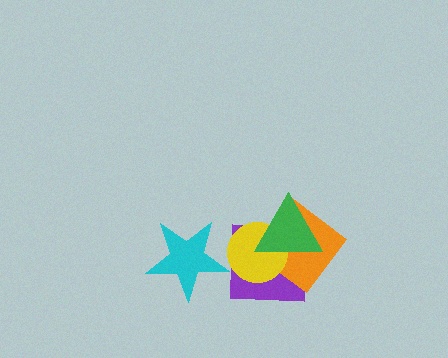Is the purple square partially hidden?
Yes, it is partially covered by another shape.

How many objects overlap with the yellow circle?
3 objects overlap with the yellow circle.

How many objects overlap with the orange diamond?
3 objects overlap with the orange diamond.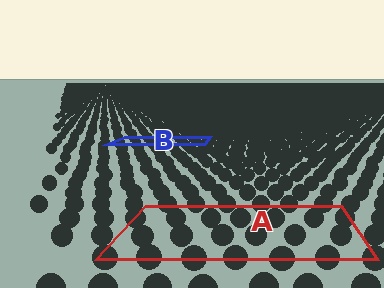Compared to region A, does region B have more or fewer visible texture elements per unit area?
Region B has more texture elements per unit area — they are packed more densely because it is farther away.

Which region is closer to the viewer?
Region A is closer. The texture elements there are larger and more spread out.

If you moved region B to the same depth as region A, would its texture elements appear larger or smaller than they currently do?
They would appear larger. At a closer depth, the same texture elements are projected at a bigger on-screen size.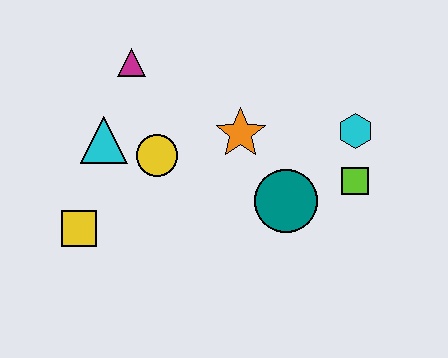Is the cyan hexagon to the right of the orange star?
Yes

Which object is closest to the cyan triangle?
The yellow circle is closest to the cyan triangle.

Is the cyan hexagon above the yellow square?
Yes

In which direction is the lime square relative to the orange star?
The lime square is to the right of the orange star.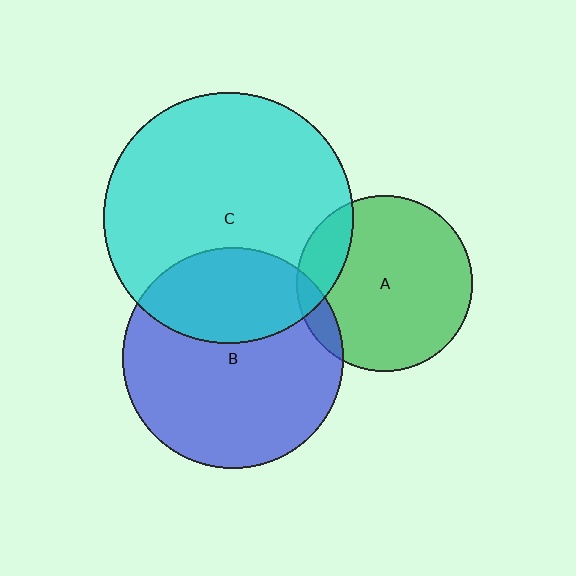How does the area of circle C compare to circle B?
Approximately 1.3 times.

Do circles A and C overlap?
Yes.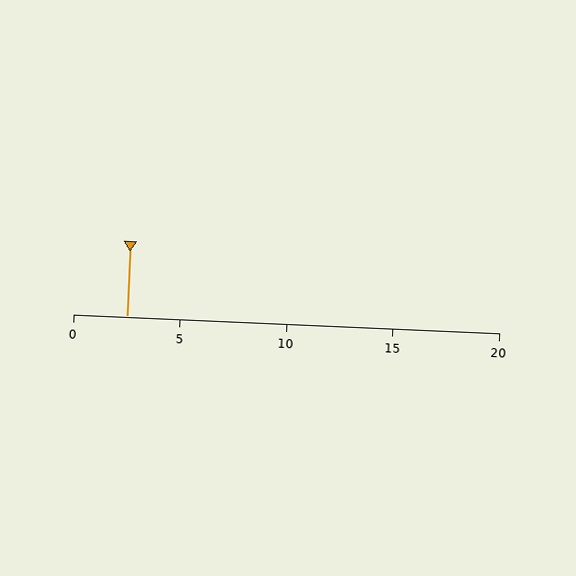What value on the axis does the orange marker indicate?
The marker indicates approximately 2.5.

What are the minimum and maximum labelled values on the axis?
The axis runs from 0 to 20.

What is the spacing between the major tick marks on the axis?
The major ticks are spaced 5 apart.